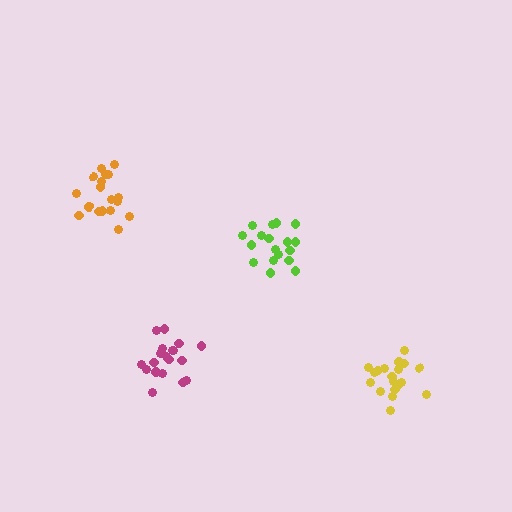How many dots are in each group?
Group 1: 18 dots, Group 2: 18 dots, Group 3: 19 dots, Group 4: 19 dots (74 total).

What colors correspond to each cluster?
The clusters are colored: lime, orange, magenta, yellow.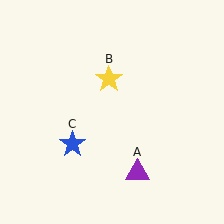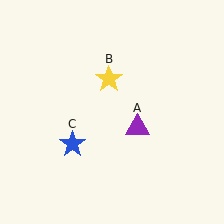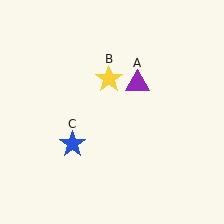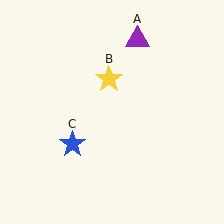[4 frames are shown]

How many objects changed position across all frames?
1 object changed position: purple triangle (object A).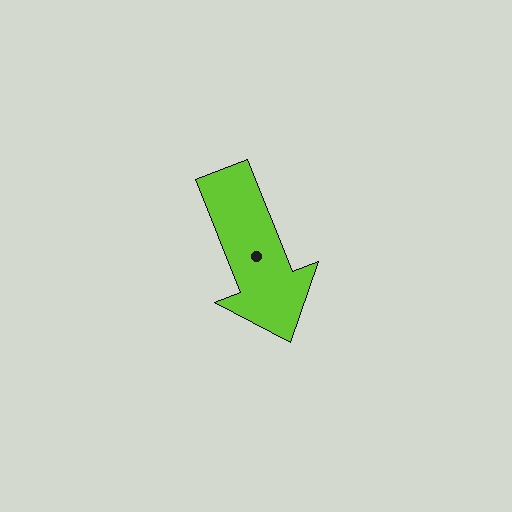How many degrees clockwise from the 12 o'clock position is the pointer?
Approximately 158 degrees.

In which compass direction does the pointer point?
South.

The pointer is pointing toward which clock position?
Roughly 5 o'clock.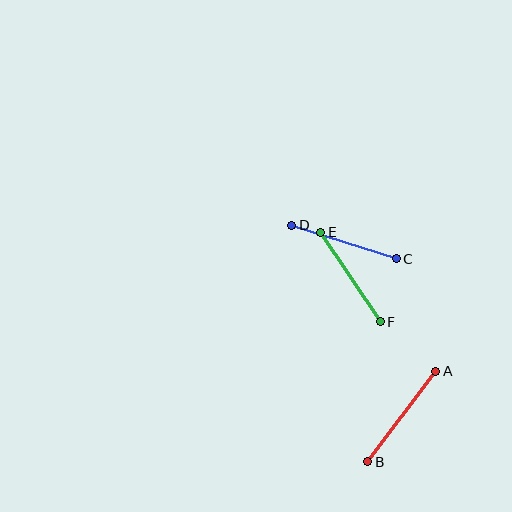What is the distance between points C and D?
The distance is approximately 110 pixels.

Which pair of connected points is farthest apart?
Points A and B are farthest apart.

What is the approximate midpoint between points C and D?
The midpoint is at approximately (344, 242) pixels.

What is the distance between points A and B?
The distance is approximately 113 pixels.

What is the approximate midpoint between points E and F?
The midpoint is at approximately (351, 277) pixels.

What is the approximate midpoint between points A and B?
The midpoint is at approximately (402, 417) pixels.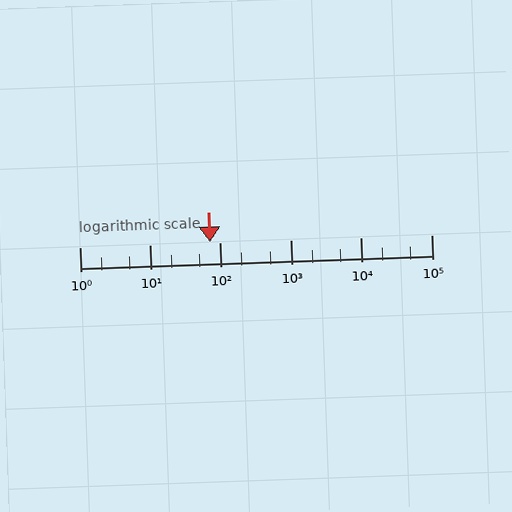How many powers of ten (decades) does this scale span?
The scale spans 5 decades, from 1 to 100000.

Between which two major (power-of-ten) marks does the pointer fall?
The pointer is between 10 and 100.